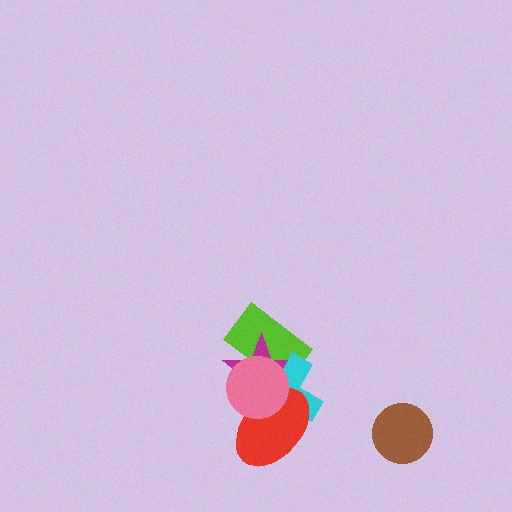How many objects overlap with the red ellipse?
3 objects overlap with the red ellipse.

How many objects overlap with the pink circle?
4 objects overlap with the pink circle.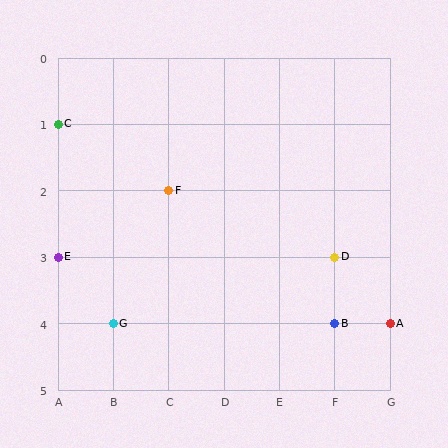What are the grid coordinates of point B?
Point B is at grid coordinates (F, 4).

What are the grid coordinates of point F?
Point F is at grid coordinates (C, 2).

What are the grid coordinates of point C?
Point C is at grid coordinates (A, 1).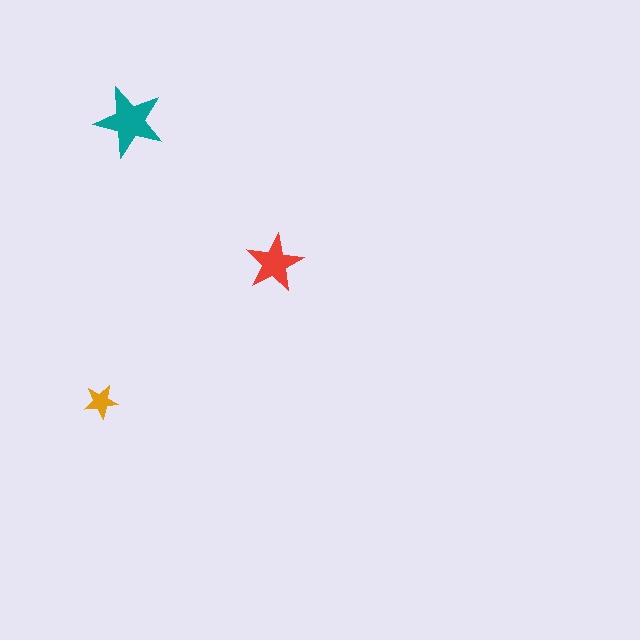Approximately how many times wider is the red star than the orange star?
About 1.5 times wider.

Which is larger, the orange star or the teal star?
The teal one.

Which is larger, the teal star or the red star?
The teal one.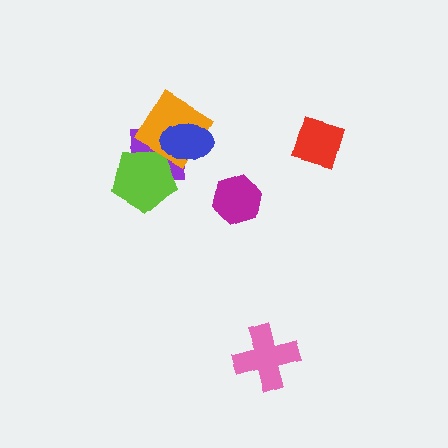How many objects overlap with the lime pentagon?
2 objects overlap with the lime pentagon.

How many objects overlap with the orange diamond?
3 objects overlap with the orange diamond.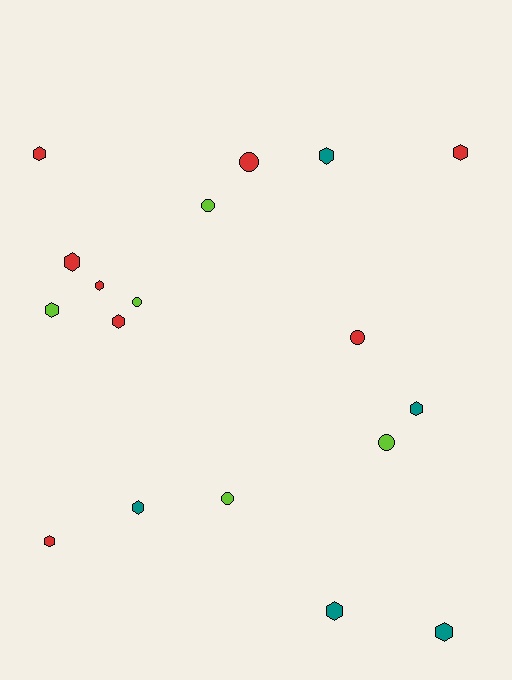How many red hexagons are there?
There are 6 red hexagons.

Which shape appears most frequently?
Hexagon, with 12 objects.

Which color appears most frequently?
Red, with 8 objects.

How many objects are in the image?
There are 18 objects.